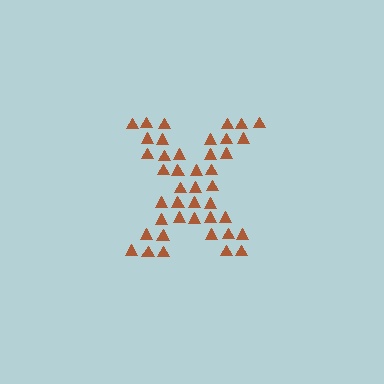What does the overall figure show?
The overall figure shows the letter X.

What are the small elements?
The small elements are triangles.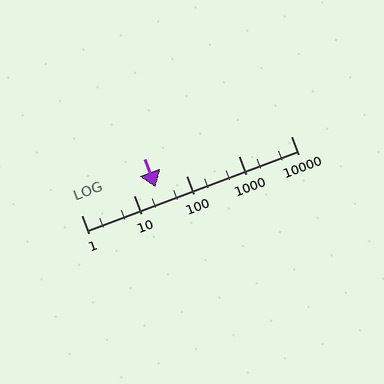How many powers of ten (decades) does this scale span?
The scale spans 4 decades, from 1 to 10000.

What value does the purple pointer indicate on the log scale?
The pointer indicates approximately 26.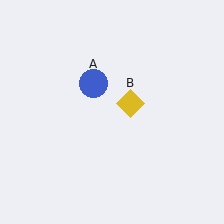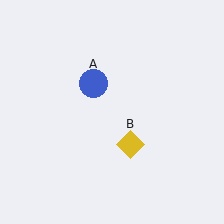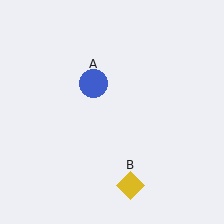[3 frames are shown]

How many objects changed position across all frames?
1 object changed position: yellow diamond (object B).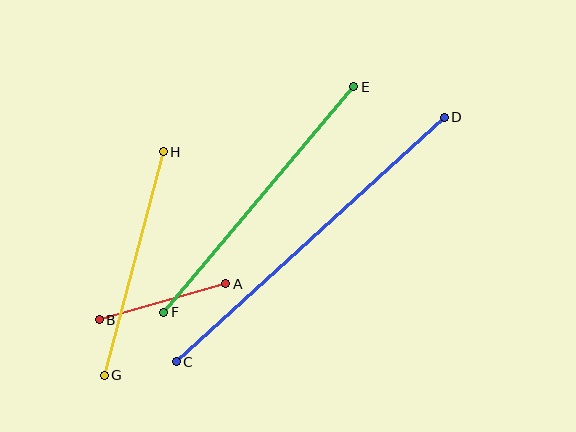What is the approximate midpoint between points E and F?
The midpoint is at approximately (259, 200) pixels.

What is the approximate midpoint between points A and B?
The midpoint is at approximately (163, 302) pixels.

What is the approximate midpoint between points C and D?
The midpoint is at approximately (310, 239) pixels.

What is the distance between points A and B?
The distance is approximately 131 pixels.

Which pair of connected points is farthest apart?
Points C and D are farthest apart.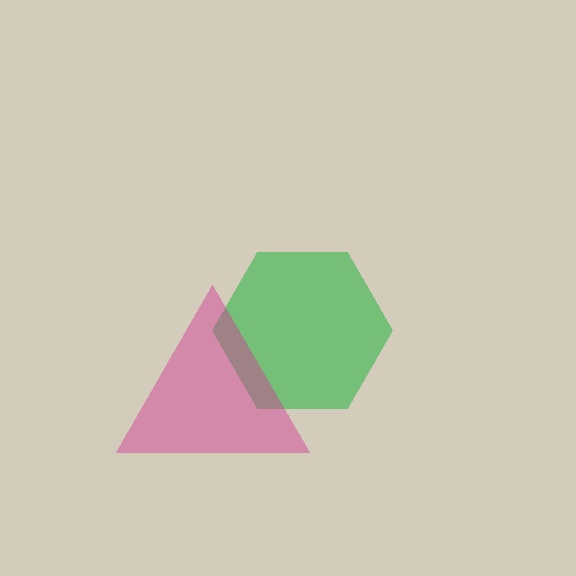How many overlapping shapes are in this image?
There are 2 overlapping shapes in the image.